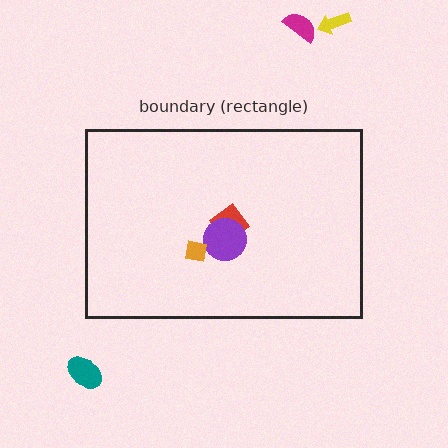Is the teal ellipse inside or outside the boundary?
Outside.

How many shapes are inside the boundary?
3 inside, 3 outside.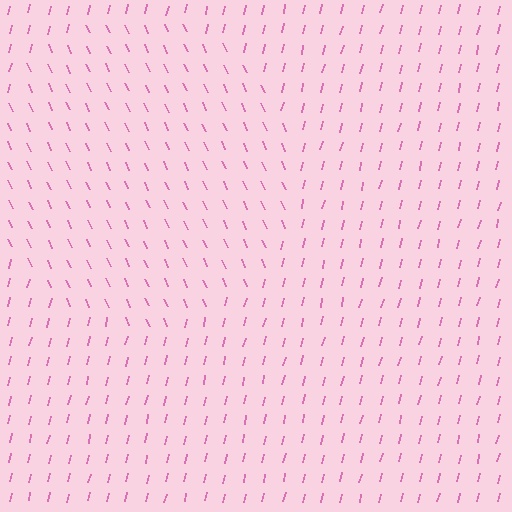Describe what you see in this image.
The image is filled with small pink line segments. A circle region in the image has lines oriented differently from the surrounding lines, creating a visible texture boundary.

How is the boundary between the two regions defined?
The boundary is defined purely by a change in line orientation (approximately 39 degrees difference). All lines are the same color and thickness.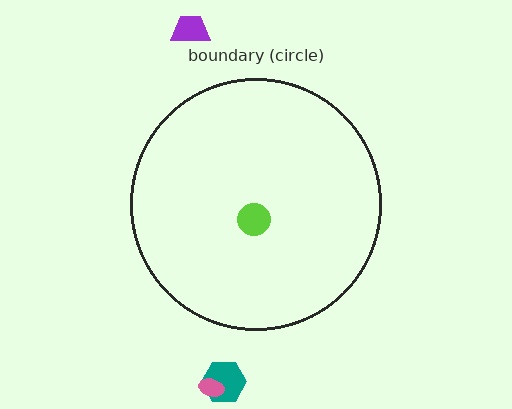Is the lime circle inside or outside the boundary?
Inside.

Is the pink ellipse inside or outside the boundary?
Outside.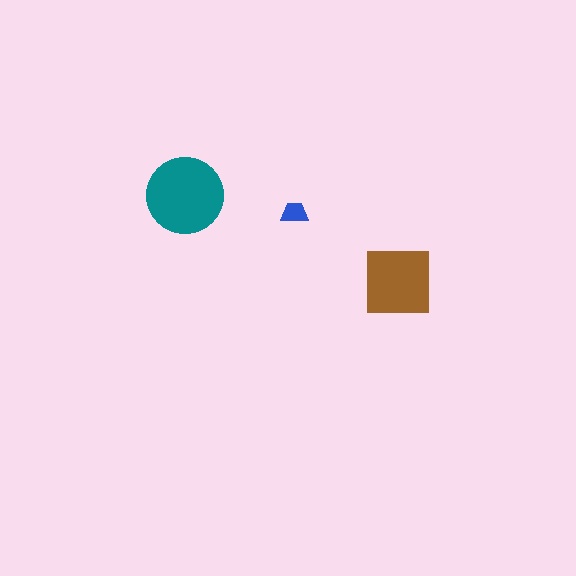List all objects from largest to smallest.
The teal circle, the brown square, the blue trapezoid.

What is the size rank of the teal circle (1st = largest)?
1st.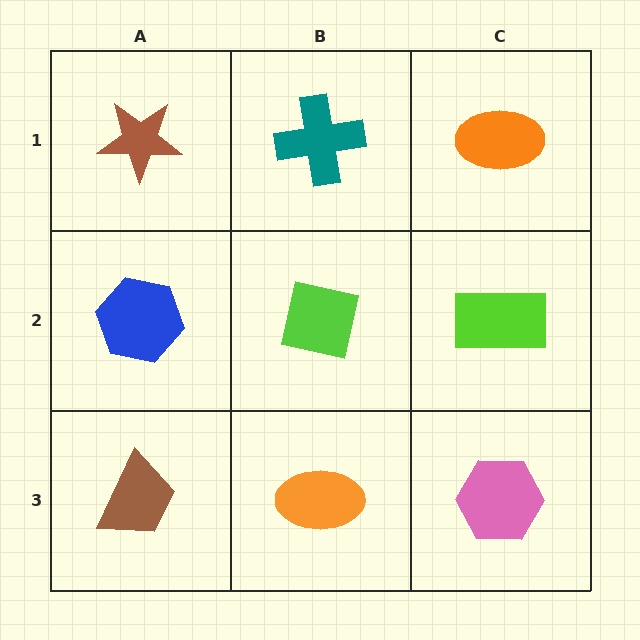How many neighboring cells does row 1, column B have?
3.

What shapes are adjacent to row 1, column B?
A lime square (row 2, column B), a brown star (row 1, column A), an orange ellipse (row 1, column C).